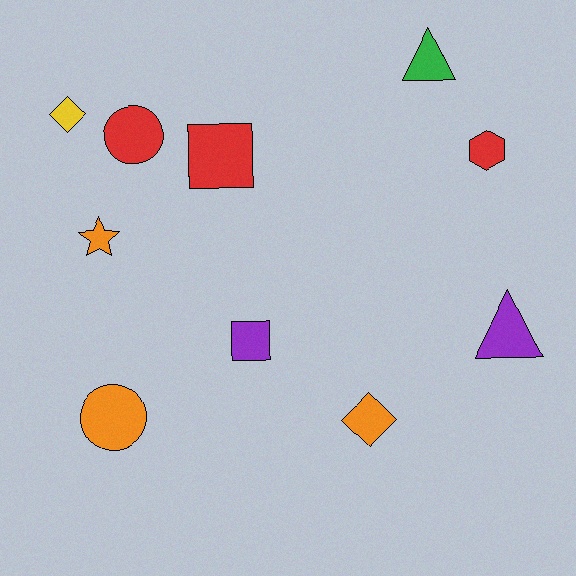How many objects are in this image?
There are 10 objects.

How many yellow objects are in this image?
There is 1 yellow object.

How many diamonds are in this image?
There are 2 diamonds.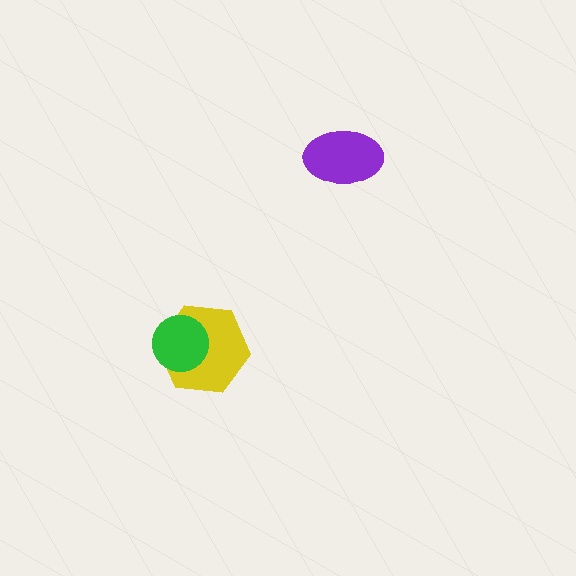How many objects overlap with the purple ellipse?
0 objects overlap with the purple ellipse.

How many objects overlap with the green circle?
1 object overlaps with the green circle.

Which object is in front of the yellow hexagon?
The green circle is in front of the yellow hexagon.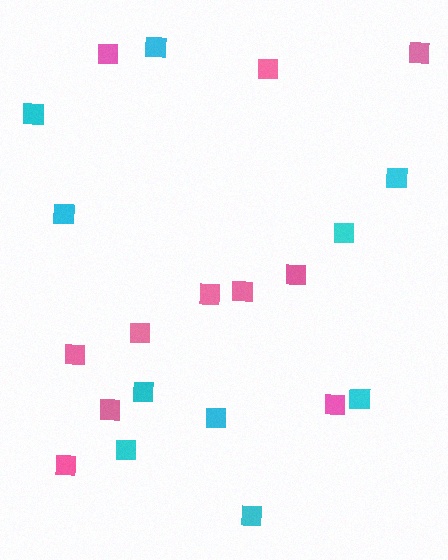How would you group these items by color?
There are 2 groups: one group of pink squares (11) and one group of cyan squares (10).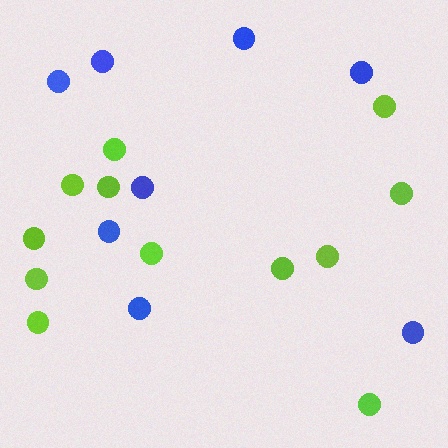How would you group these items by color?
There are 2 groups: one group of blue circles (8) and one group of lime circles (12).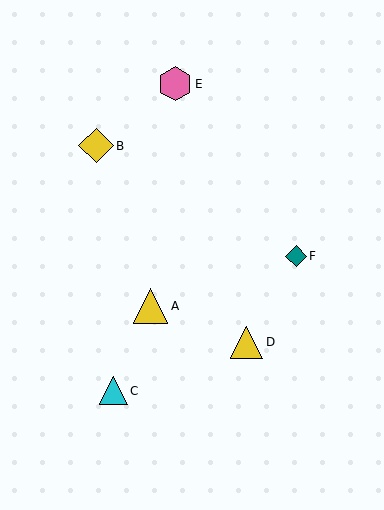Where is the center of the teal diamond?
The center of the teal diamond is at (296, 256).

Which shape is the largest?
The yellow diamond (labeled B) is the largest.